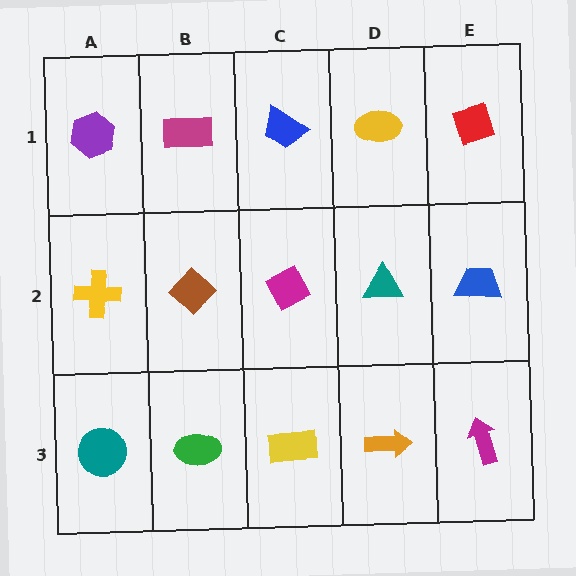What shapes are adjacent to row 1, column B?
A brown diamond (row 2, column B), a purple hexagon (row 1, column A), a blue trapezoid (row 1, column C).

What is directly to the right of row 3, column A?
A green ellipse.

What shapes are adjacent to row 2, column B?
A magenta rectangle (row 1, column B), a green ellipse (row 3, column B), a yellow cross (row 2, column A), a magenta diamond (row 2, column C).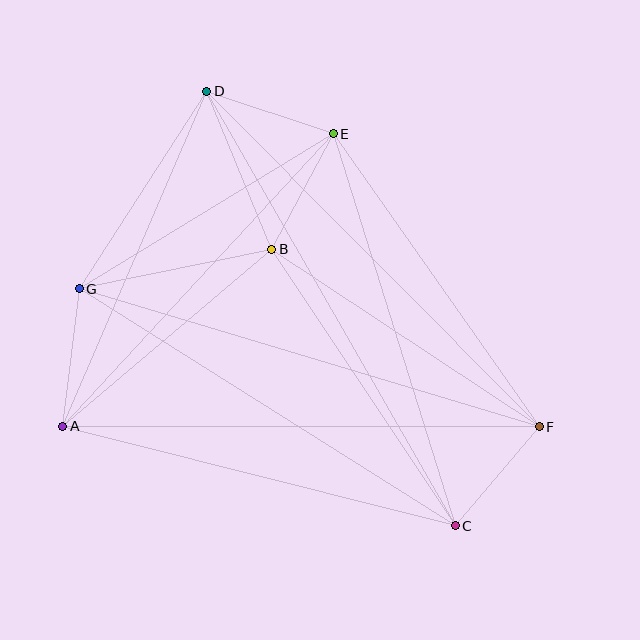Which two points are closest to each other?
Points C and F are closest to each other.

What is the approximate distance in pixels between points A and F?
The distance between A and F is approximately 476 pixels.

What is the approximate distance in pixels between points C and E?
The distance between C and E is approximately 411 pixels.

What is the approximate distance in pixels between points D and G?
The distance between D and G is approximately 235 pixels.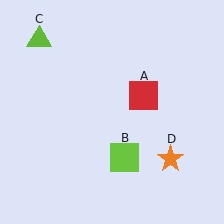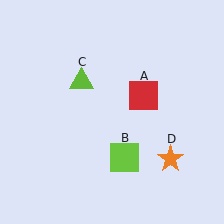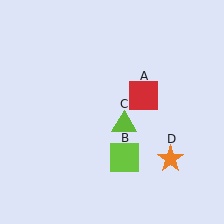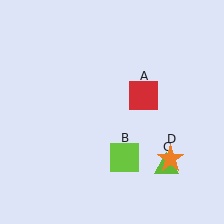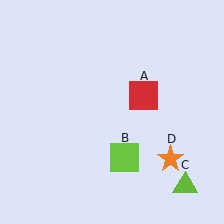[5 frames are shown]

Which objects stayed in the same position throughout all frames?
Red square (object A) and lime square (object B) and orange star (object D) remained stationary.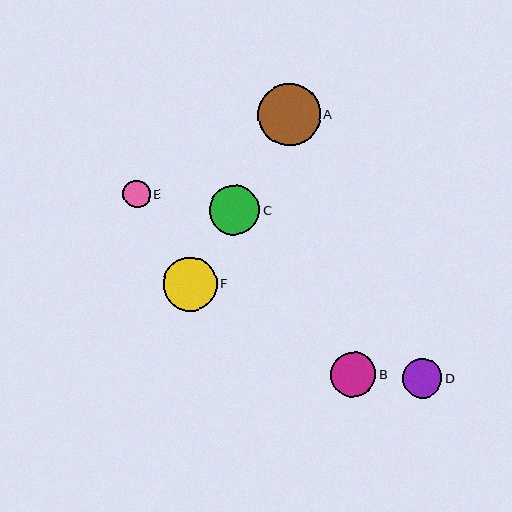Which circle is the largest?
Circle A is the largest with a size of approximately 62 pixels.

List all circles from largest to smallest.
From largest to smallest: A, F, C, B, D, E.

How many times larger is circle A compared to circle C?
Circle A is approximately 1.2 times the size of circle C.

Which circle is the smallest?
Circle E is the smallest with a size of approximately 28 pixels.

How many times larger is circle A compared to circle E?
Circle A is approximately 2.2 times the size of circle E.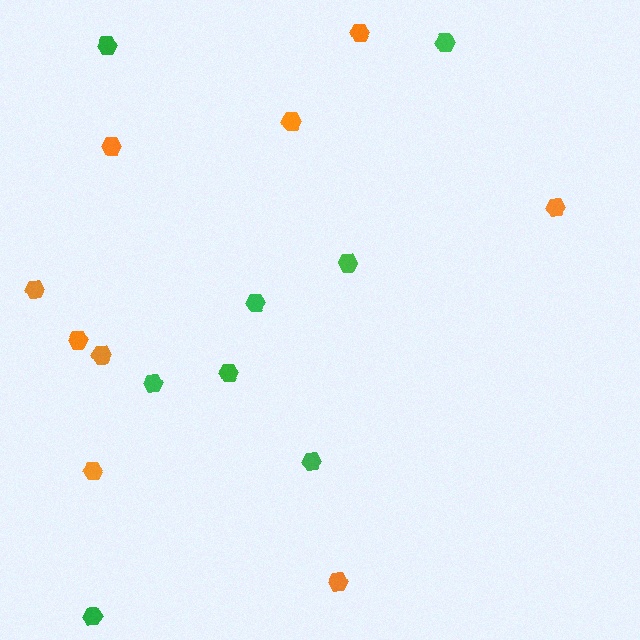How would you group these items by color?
There are 2 groups: one group of green hexagons (8) and one group of orange hexagons (9).